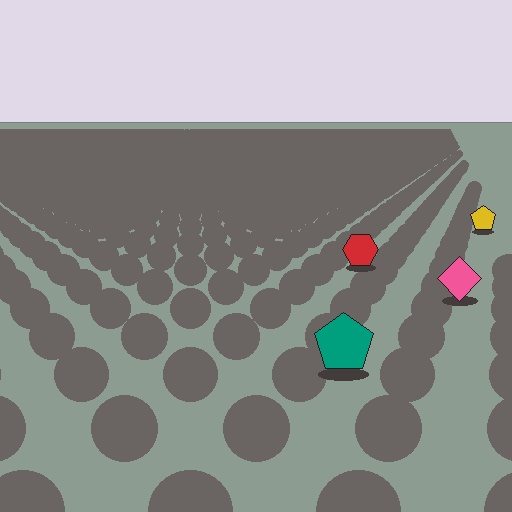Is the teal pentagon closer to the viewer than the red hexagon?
Yes. The teal pentagon is closer — you can tell from the texture gradient: the ground texture is coarser near it.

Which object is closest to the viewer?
The teal pentagon is closest. The texture marks near it are larger and more spread out.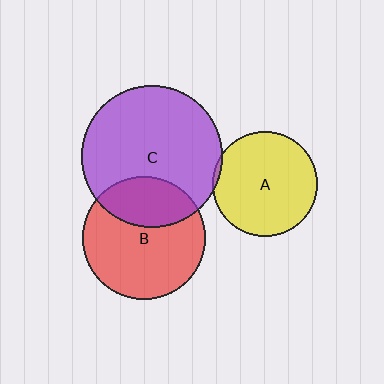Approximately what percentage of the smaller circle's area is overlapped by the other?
Approximately 5%.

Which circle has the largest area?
Circle C (purple).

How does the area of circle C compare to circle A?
Approximately 1.8 times.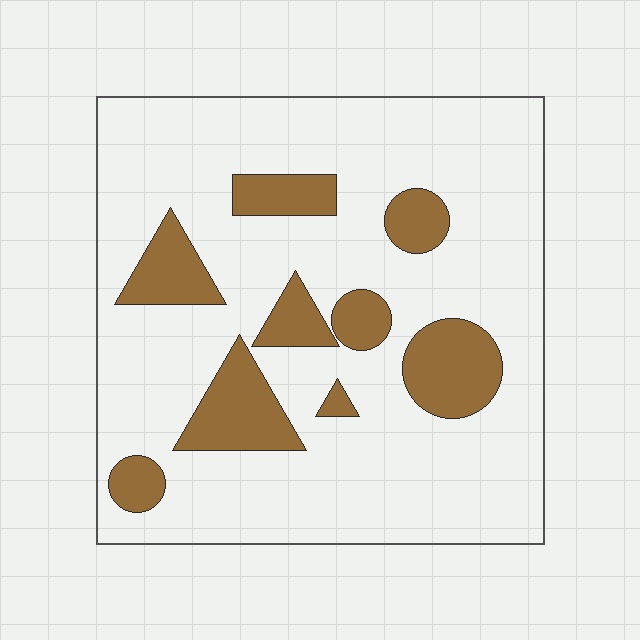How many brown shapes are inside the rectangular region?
9.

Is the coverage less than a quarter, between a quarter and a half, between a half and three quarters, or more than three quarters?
Less than a quarter.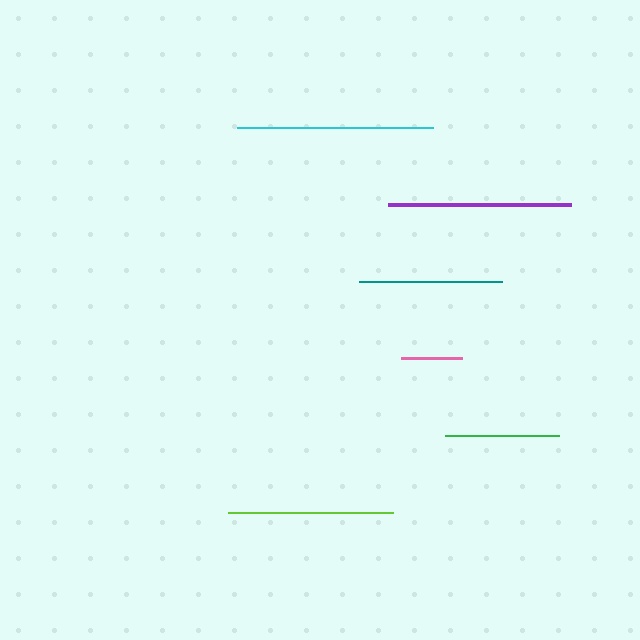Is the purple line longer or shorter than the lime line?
The purple line is longer than the lime line.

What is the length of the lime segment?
The lime segment is approximately 166 pixels long.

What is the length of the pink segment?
The pink segment is approximately 60 pixels long.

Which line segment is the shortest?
The pink line is the shortest at approximately 60 pixels.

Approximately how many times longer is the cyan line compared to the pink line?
The cyan line is approximately 3.2 times the length of the pink line.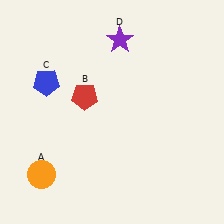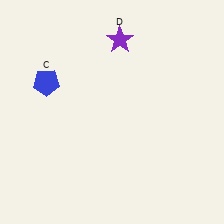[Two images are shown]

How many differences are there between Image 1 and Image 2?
There are 2 differences between the two images.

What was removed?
The orange circle (A), the red pentagon (B) were removed in Image 2.